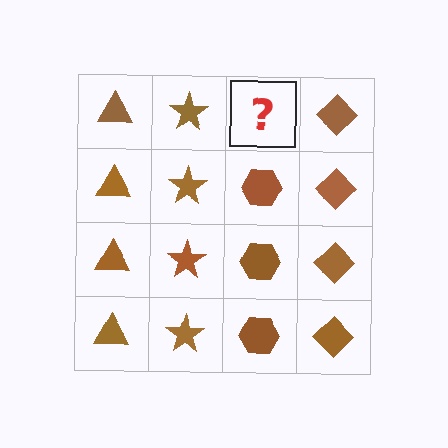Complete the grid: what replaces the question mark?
The question mark should be replaced with a brown hexagon.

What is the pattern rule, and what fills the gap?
The rule is that each column has a consistent shape. The gap should be filled with a brown hexagon.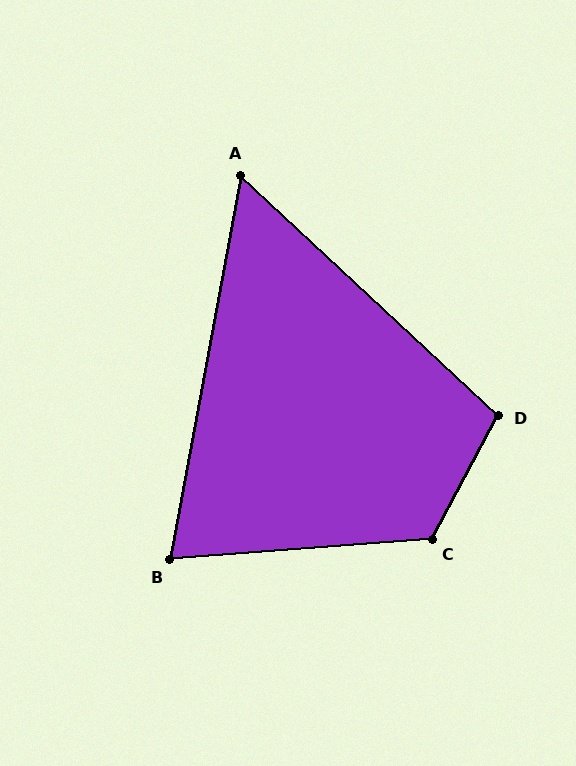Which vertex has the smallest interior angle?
A, at approximately 58 degrees.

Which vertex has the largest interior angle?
C, at approximately 122 degrees.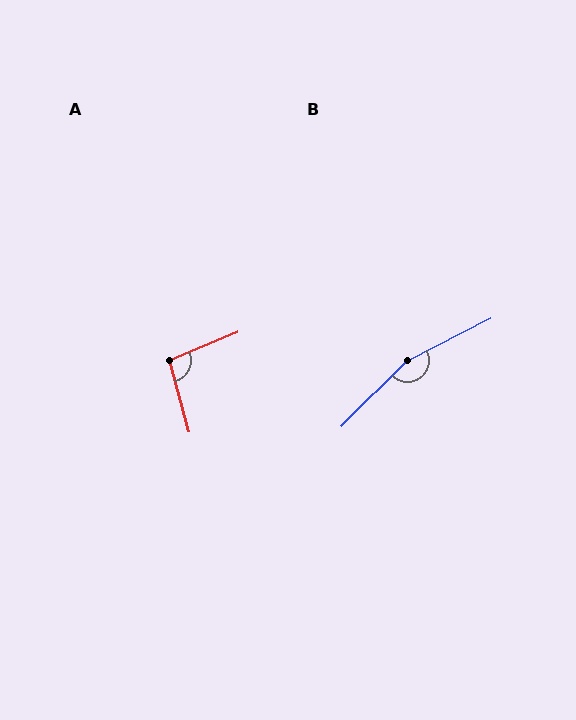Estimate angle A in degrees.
Approximately 97 degrees.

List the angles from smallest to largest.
A (97°), B (161°).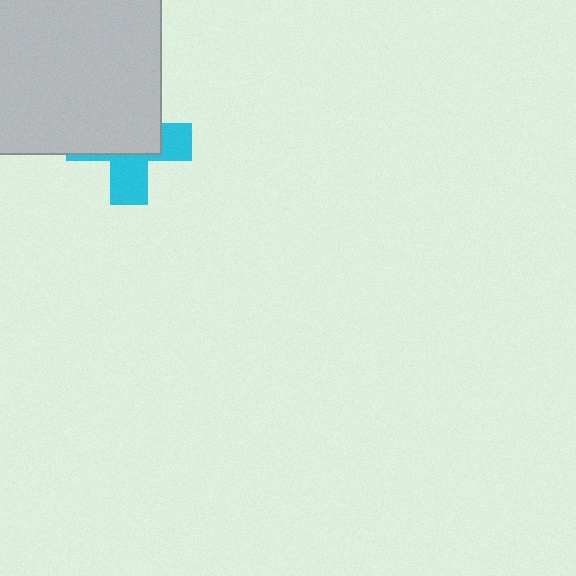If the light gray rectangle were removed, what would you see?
You would see the complete cyan cross.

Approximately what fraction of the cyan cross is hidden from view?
Roughly 58% of the cyan cross is hidden behind the light gray rectangle.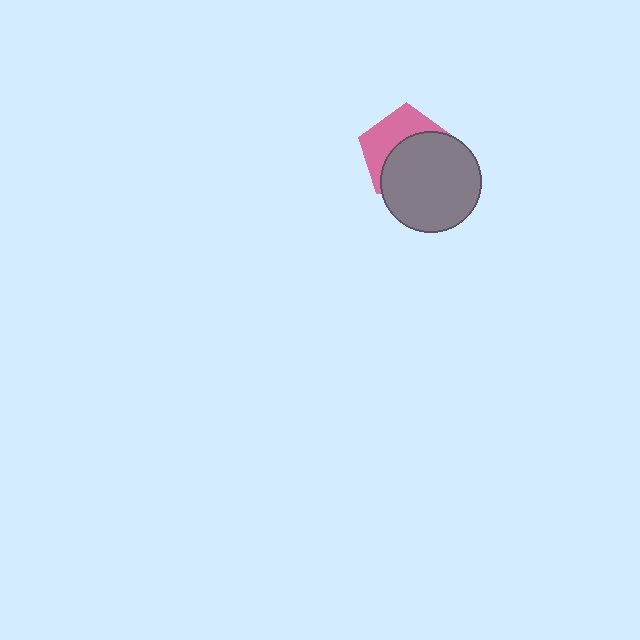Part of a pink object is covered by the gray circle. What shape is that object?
It is a pentagon.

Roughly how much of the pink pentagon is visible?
A small part of it is visible (roughly 42%).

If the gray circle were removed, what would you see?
You would see the complete pink pentagon.